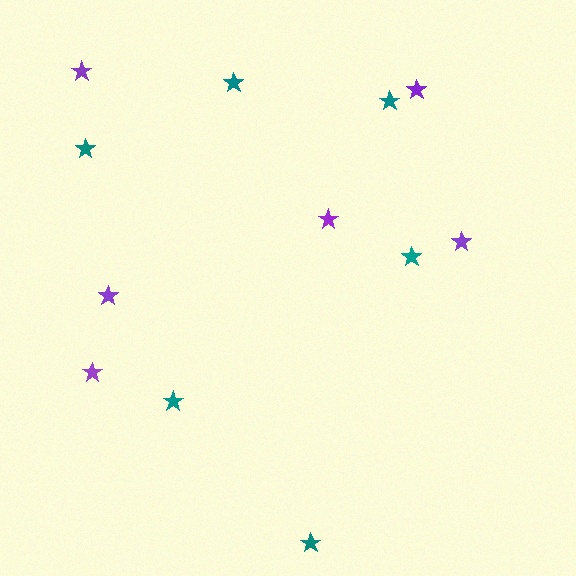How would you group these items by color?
There are 2 groups: one group of purple stars (6) and one group of teal stars (6).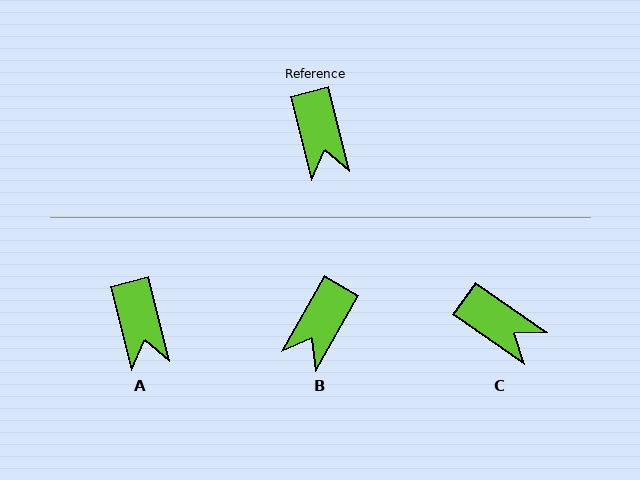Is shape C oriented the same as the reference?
No, it is off by about 41 degrees.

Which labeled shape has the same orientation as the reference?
A.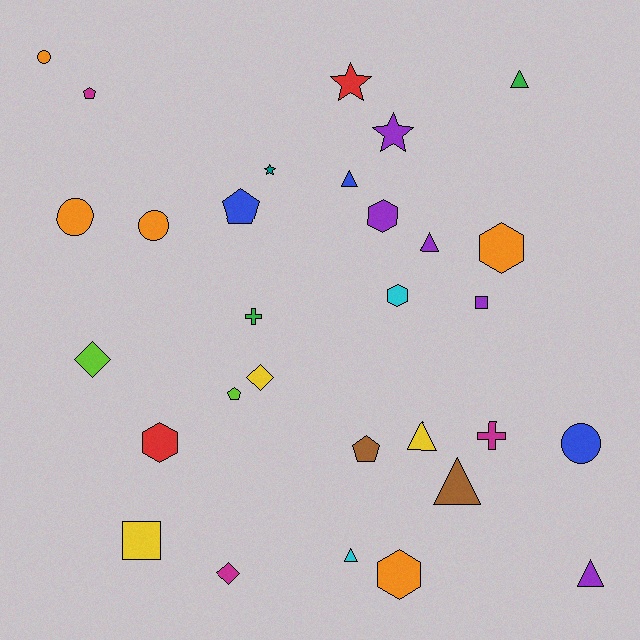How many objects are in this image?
There are 30 objects.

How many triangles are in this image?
There are 7 triangles.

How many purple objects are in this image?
There are 5 purple objects.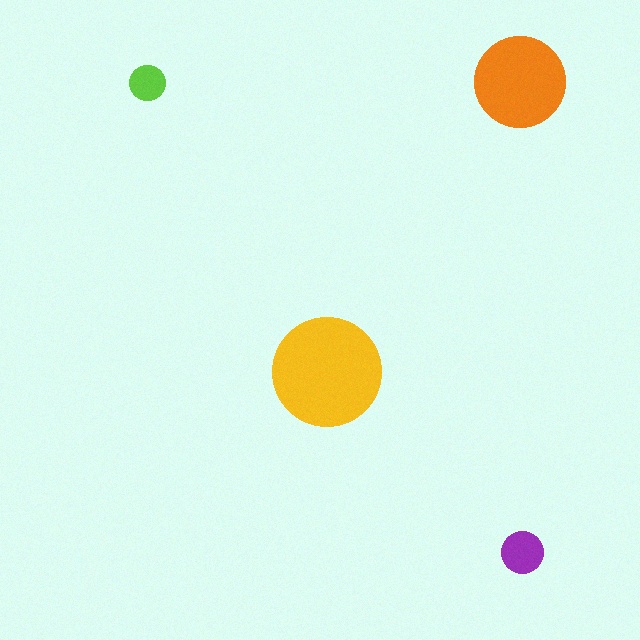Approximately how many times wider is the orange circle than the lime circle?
About 2.5 times wider.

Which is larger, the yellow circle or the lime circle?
The yellow one.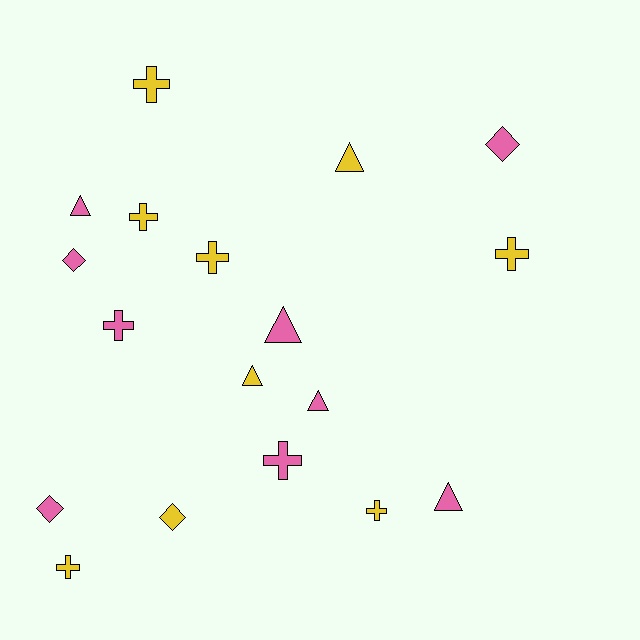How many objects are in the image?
There are 18 objects.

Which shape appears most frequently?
Cross, with 8 objects.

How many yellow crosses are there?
There are 6 yellow crosses.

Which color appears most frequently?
Yellow, with 9 objects.